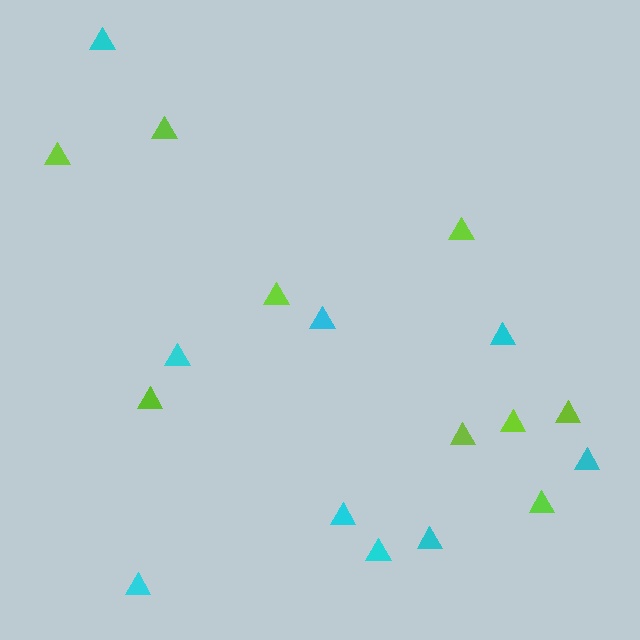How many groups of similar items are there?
There are 2 groups: one group of lime triangles (9) and one group of cyan triangles (9).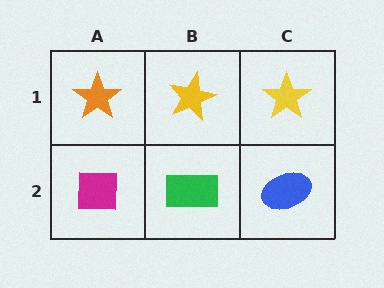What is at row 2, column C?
A blue ellipse.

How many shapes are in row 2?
3 shapes.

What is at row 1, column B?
A yellow star.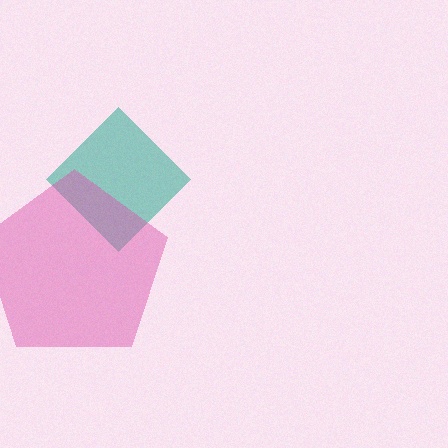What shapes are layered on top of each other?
The layered shapes are: a teal diamond, a pink pentagon.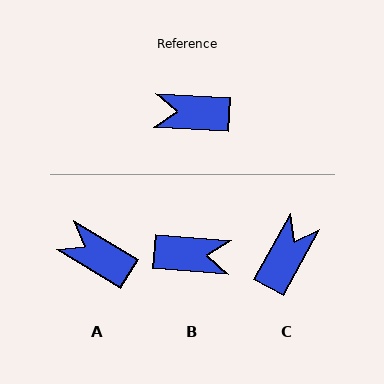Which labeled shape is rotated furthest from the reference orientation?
B, about 179 degrees away.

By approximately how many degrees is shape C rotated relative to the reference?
Approximately 116 degrees clockwise.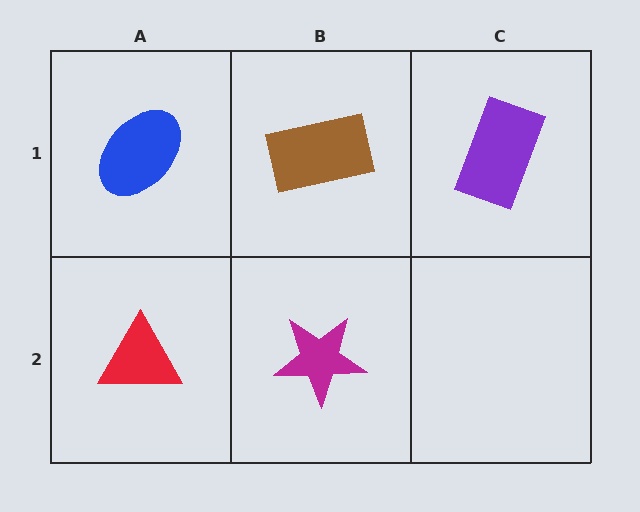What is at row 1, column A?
A blue ellipse.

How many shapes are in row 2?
2 shapes.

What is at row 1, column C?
A purple rectangle.